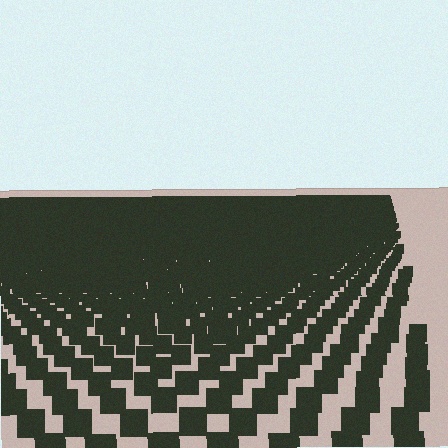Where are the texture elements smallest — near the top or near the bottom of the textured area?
Near the top.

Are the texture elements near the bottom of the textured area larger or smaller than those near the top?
Larger. Near the bottom, elements are closer to the viewer and appear at a bigger on-screen size.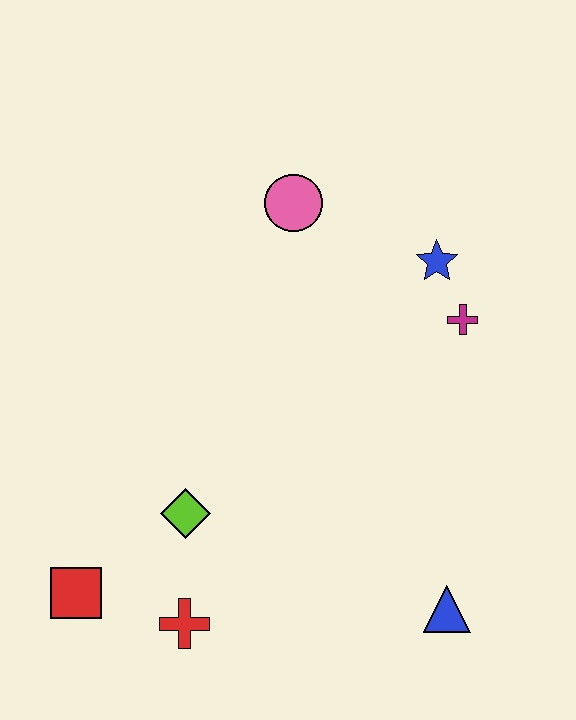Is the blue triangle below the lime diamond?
Yes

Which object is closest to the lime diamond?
The red cross is closest to the lime diamond.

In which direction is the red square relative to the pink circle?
The red square is below the pink circle.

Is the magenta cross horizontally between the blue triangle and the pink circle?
No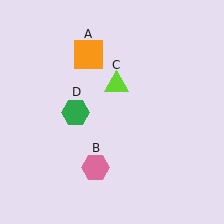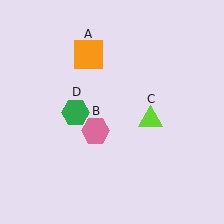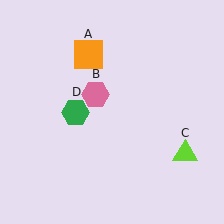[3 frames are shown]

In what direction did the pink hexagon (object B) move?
The pink hexagon (object B) moved up.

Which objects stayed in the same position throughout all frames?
Orange square (object A) and green hexagon (object D) remained stationary.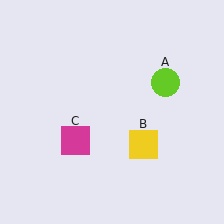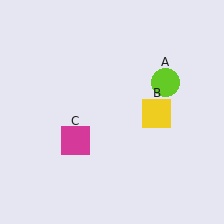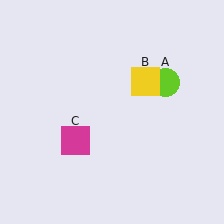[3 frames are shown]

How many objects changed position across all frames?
1 object changed position: yellow square (object B).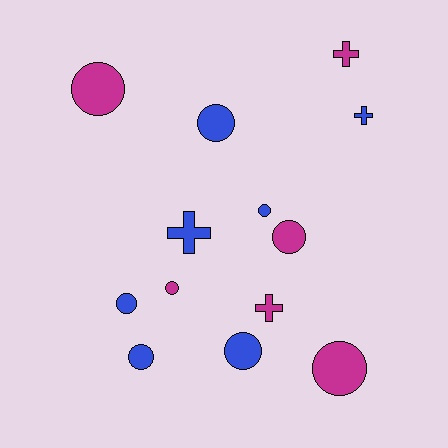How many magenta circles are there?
There are 4 magenta circles.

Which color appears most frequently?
Blue, with 7 objects.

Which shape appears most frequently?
Circle, with 9 objects.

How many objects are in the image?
There are 13 objects.